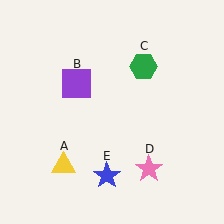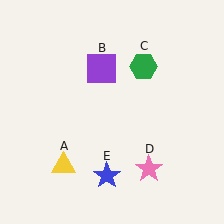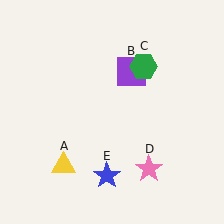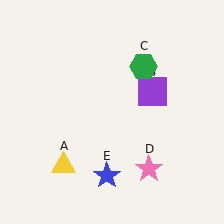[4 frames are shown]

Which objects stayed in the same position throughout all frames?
Yellow triangle (object A) and green hexagon (object C) and pink star (object D) and blue star (object E) remained stationary.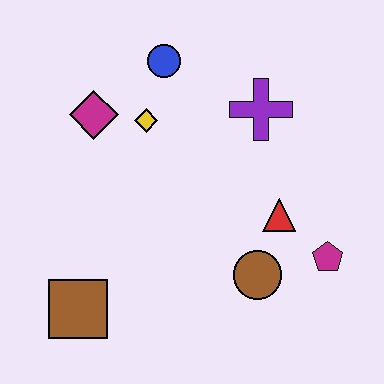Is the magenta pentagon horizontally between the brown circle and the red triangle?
No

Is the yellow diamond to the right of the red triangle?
No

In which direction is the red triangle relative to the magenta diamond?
The red triangle is to the right of the magenta diamond.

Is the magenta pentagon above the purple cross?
No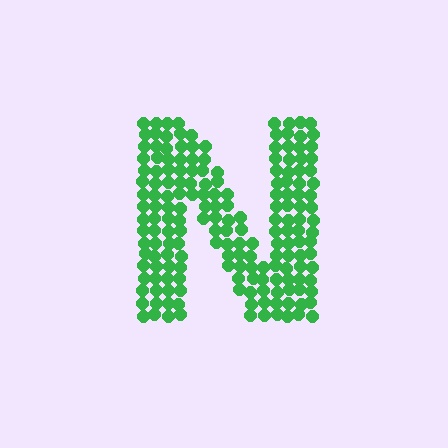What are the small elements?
The small elements are circles.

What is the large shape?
The large shape is the letter N.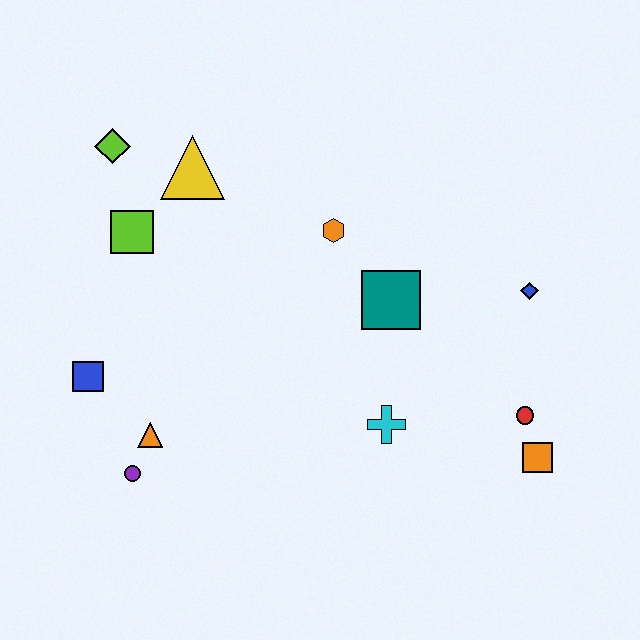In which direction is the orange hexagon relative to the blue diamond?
The orange hexagon is to the left of the blue diamond.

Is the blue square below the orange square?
No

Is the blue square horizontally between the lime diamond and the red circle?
No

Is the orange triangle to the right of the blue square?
Yes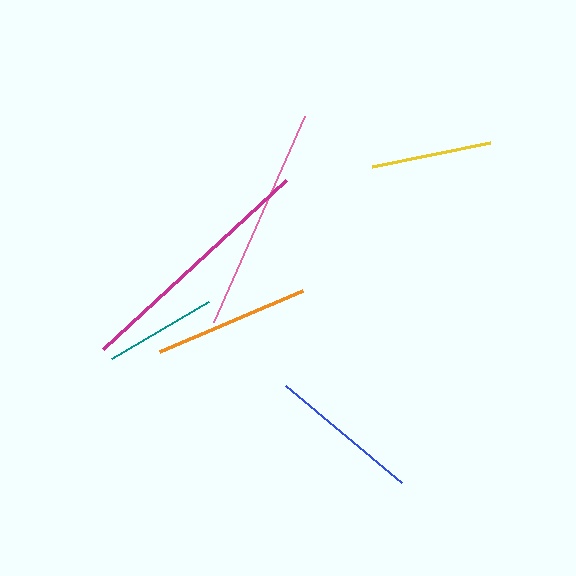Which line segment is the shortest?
The teal line is the shortest at approximately 112 pixels.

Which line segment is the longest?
The magenta line is the longest at approximately 250 pixels.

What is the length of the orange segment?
The orange segment is approximately 156 pixels long.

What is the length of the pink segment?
The pink segment is approximately 225 pixels long.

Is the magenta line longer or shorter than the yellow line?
The magenta line is longer than the yellow line.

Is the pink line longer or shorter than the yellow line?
The pink line is longer than the yellow line.